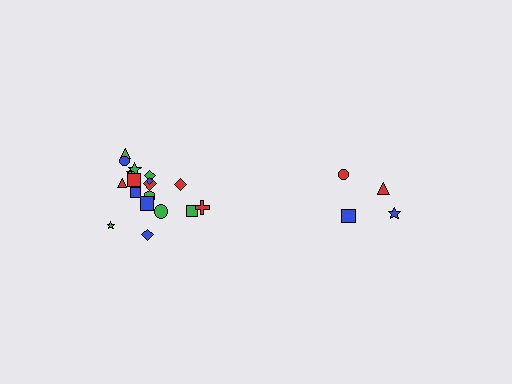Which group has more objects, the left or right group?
The left group.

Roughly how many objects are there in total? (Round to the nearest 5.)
Roughly 20 objects in total.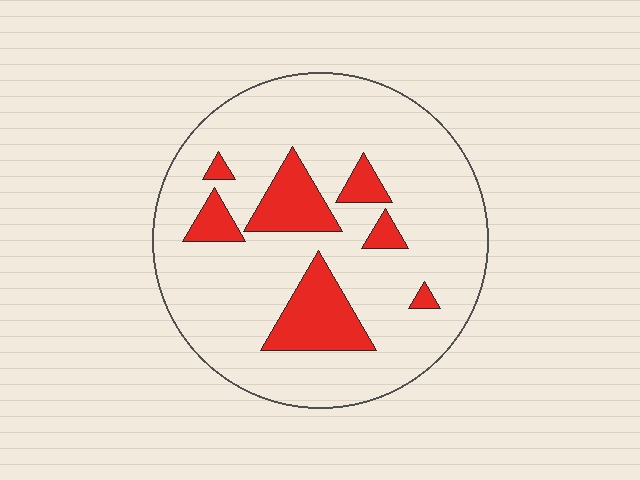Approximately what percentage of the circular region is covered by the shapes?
Approximately 15%.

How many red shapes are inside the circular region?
7.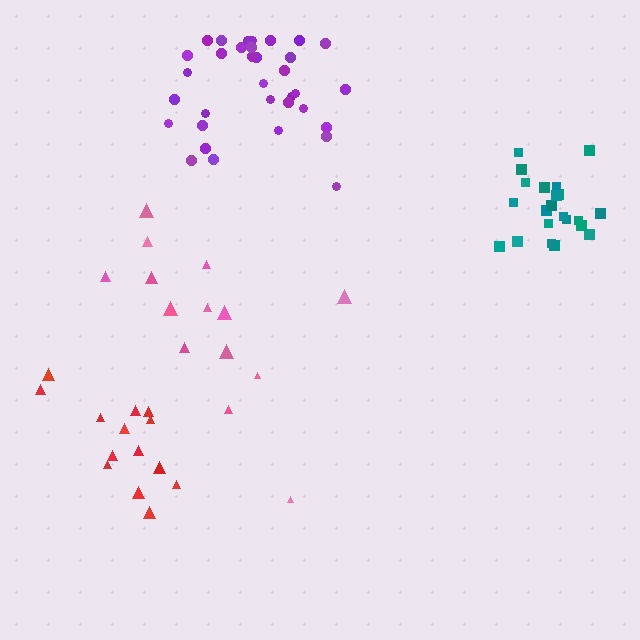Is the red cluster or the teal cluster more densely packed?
Teal.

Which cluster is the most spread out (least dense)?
Pink.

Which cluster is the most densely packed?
Teal.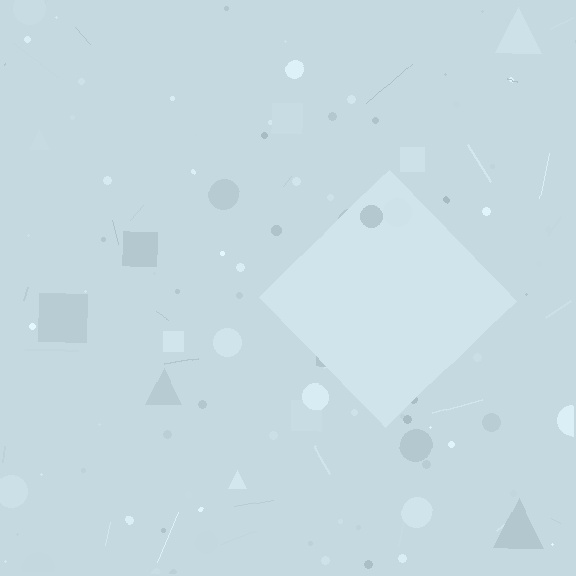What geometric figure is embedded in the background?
A diamond is embedded in the background.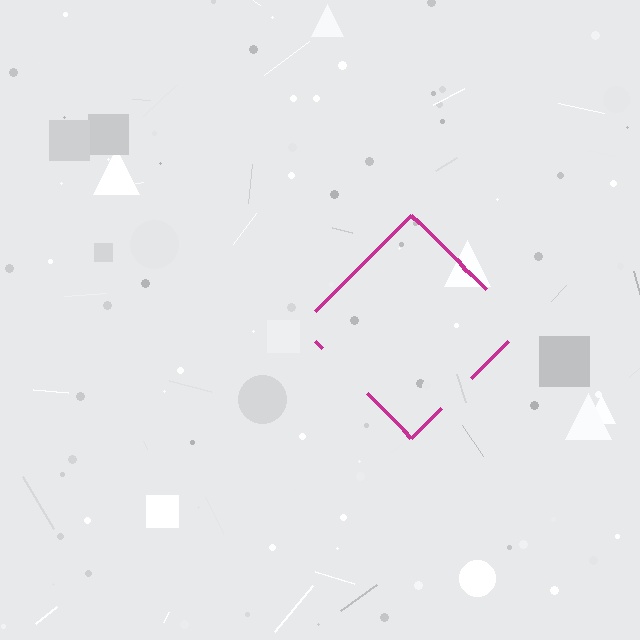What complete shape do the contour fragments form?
The contour fragments form a diamond.